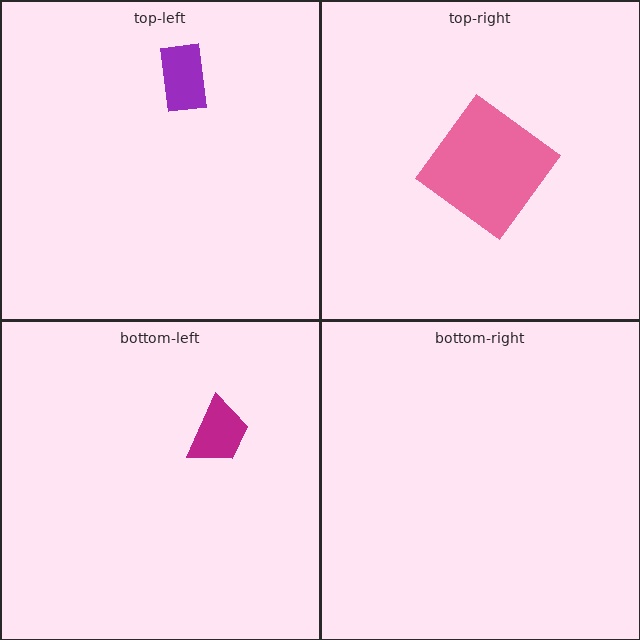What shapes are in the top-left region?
The purple rectangle.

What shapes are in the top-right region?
The pink diamond.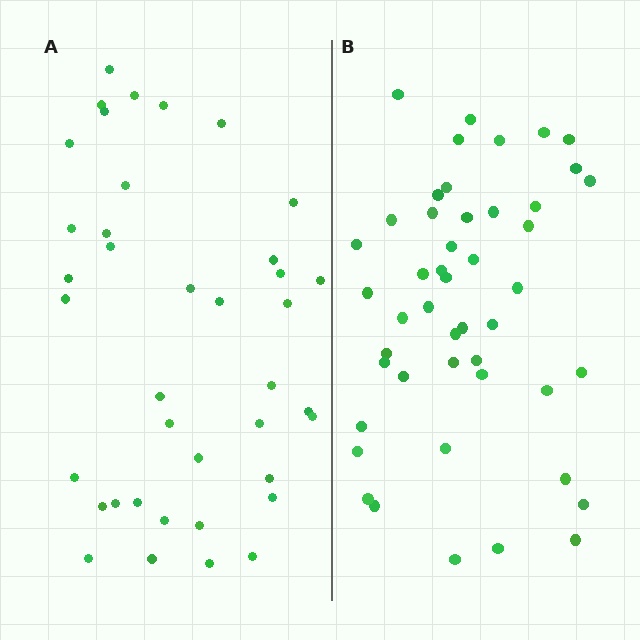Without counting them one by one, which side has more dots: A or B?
Region B (the right region) has more dots.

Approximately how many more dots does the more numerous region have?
Region B has roughly 8 or so more dots than region A.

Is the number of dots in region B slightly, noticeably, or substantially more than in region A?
Region B has only slightly more — the two regions are fairly close. The ratio is roughly 1.2 to 1.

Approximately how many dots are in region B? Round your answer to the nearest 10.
About 50 dots. (The exact count is 47, which rounds to 50.)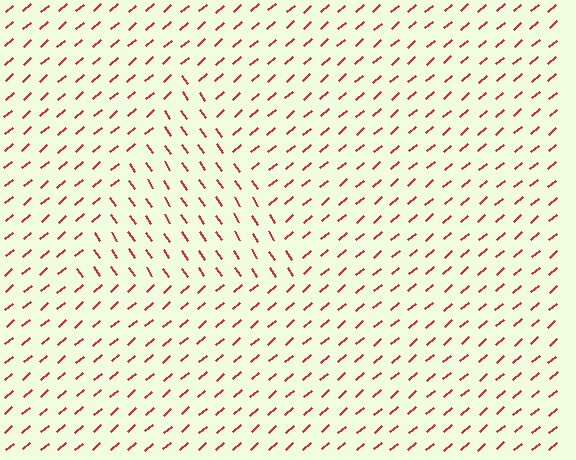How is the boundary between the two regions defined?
The boundary is defined purely by a change in line orientation (approximately 83 degrees difference). All lines are the same color and thickness.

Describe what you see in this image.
The image is filled with small red line segments. A triangle region in the image has lines oriented differently from the surrounding lines, creating a visible texture boundary.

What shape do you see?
I see a triangle.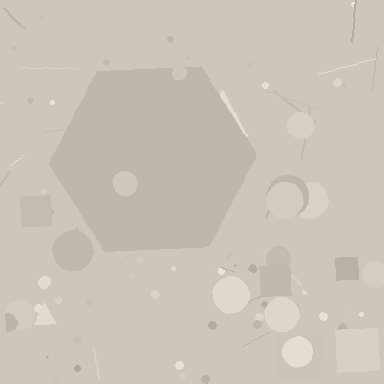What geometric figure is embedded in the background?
A hexagon is embedded in the background.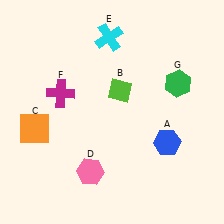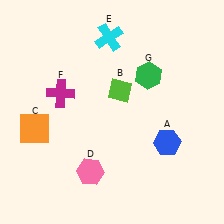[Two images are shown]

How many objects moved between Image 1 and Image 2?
1 object moved between the two images.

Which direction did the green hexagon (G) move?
The green hexagon (G) moved left.